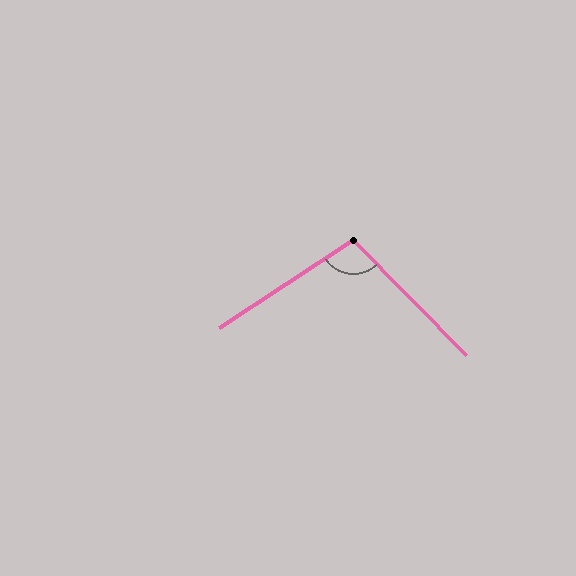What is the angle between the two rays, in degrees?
Approximately 101 degrees.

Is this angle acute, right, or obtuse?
It is obtuse.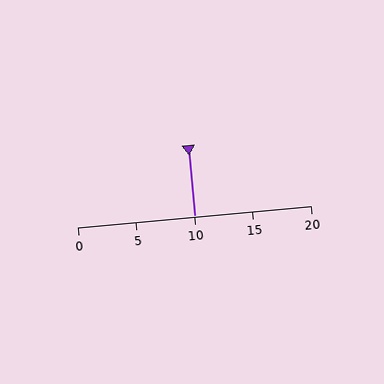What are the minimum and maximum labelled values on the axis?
The axis runs from 0 to 20.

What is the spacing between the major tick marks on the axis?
The major ticks are spaced 5 apart.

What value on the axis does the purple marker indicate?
The marker indicates approximately 10.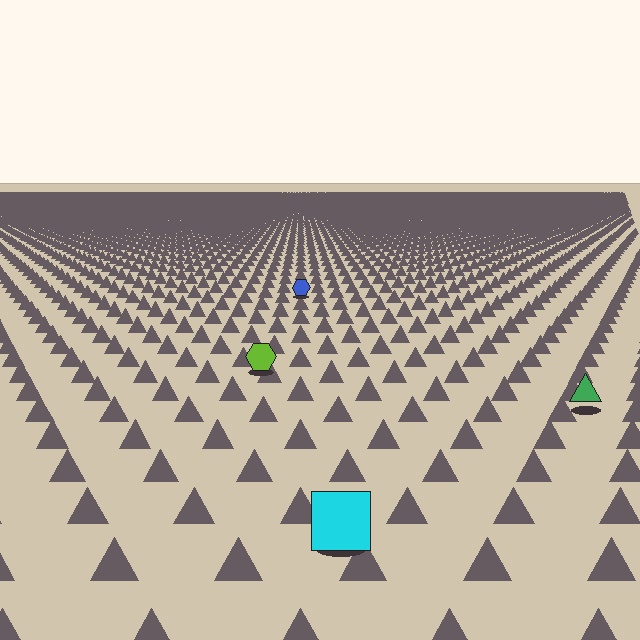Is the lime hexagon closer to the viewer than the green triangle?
No. The green triangle is closer — you can tell from the texture gradient: the ground texture is coarser near it.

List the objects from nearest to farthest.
From nearest to farthest: the cyan square, the green triangle, the lime hexagon, the blue hexagon.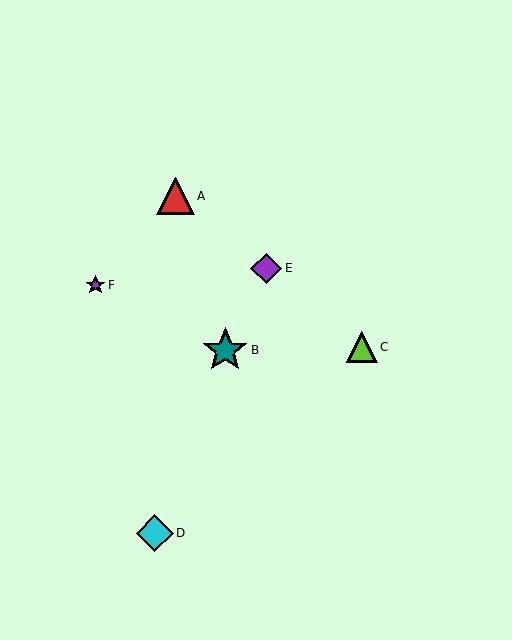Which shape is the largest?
The teal star (labeled B) is the largest.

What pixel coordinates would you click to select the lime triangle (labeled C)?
Click at (362, 347) to select the lime triangle C.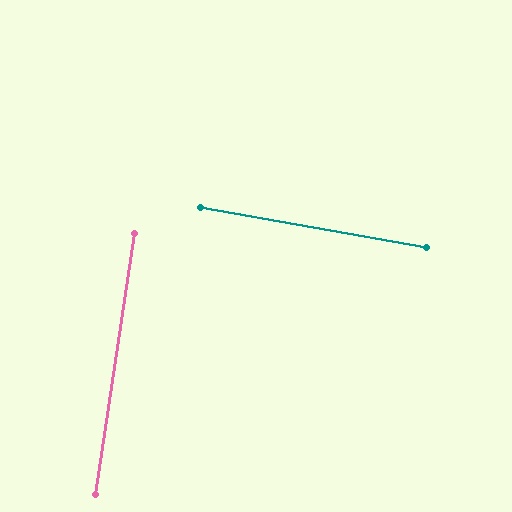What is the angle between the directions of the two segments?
Approximately 89 degrees.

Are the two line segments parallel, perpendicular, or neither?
Perpendicular — they meet at approximately 89°.